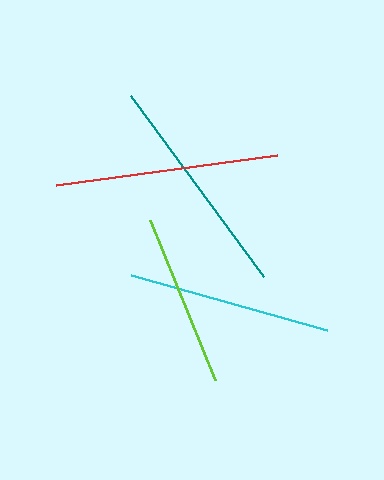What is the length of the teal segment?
The teal segment is approximately 225 pixels long.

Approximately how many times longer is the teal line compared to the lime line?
The teal line is approximately 1.3 times the length of the lime line.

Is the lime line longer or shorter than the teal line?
The teal line is longer than the lime line.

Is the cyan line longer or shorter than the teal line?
The teal line is longer than the cyan line.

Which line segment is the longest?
The teal line is the longest at approximately 225 pixels.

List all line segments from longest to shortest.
From longest to shortest: teal, red, cyan, lime.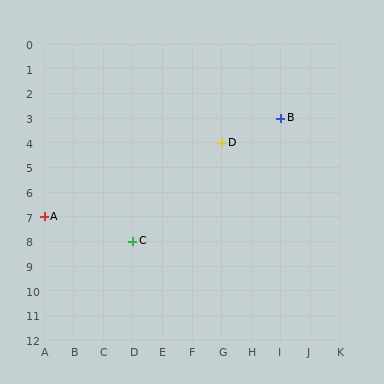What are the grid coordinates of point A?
Point A is at grid coordinates (A, 7).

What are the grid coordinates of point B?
Point B is at grid coordinates (I, 3).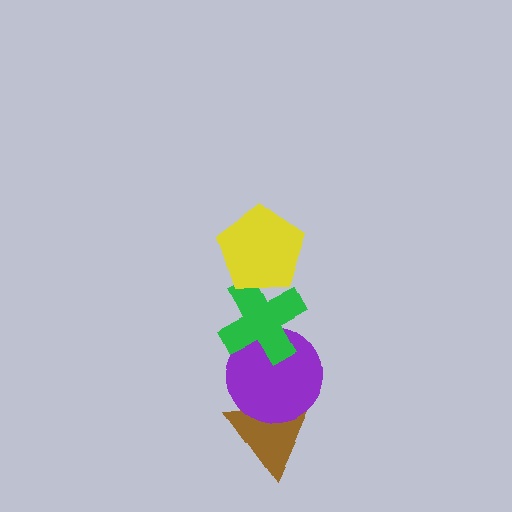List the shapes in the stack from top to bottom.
From top to bottom: the yellow pentagon, the green cross, the purple circle, the brown triangle.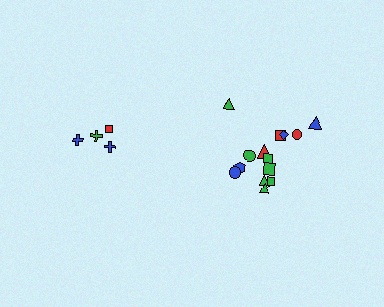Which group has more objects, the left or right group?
The right group.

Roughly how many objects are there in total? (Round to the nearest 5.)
Roughly 20 objects in total.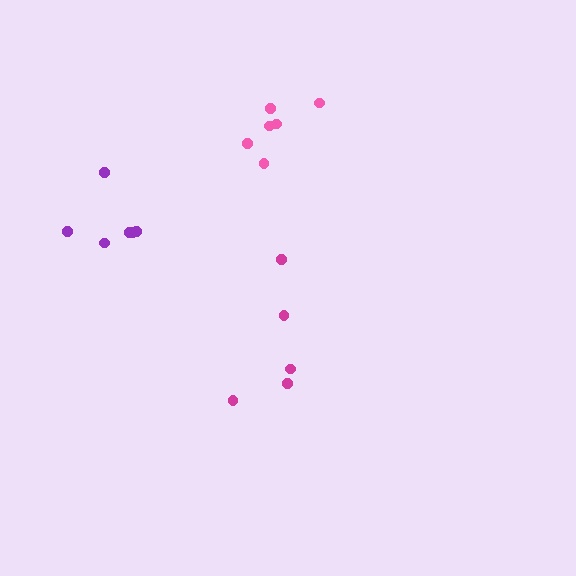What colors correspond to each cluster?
The clusters are colored: magenta, purple, pink.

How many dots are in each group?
Group 1: 5 dots, Group 2: 6 dots, Group 3: 6 dots (17 total).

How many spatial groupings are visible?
There are 3 spatial groupings.